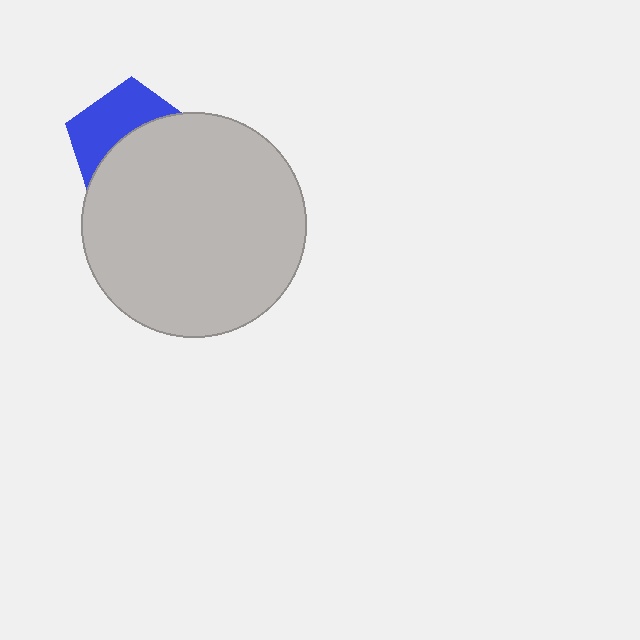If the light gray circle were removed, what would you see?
You would see the complete blue pentagon.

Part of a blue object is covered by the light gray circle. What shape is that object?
It is a pentagon.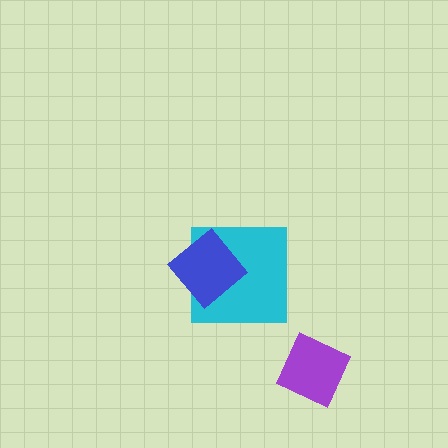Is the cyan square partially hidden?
Yes, it is partially covered by another shape.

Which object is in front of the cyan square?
The blue diamond is in front of the cyan square.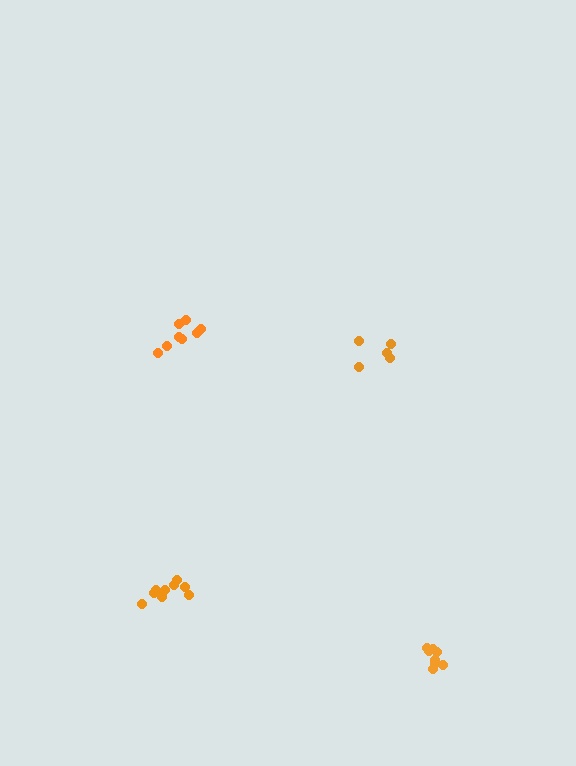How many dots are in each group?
Group 1: 8 dots, Group 2: 9 dots, Group 3: 8 dots, Group 4: 5 dots (30 total).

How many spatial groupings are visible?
There are 4 spatial groupings.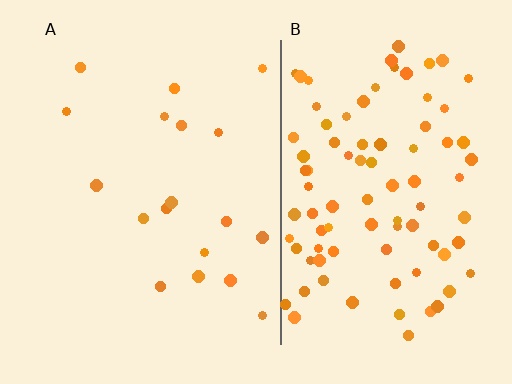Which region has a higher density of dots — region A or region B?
B (the right).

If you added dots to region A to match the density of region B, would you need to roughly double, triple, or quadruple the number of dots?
Approximately quadruple.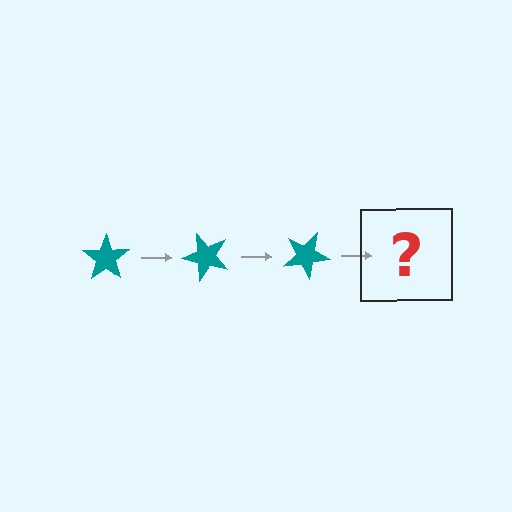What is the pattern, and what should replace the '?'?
The pattern is that the star rotates 50 degrees each step. The '?' should be a teal star rotated 150 degrees.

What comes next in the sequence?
The next element should be a teal star rotated 150 degrees.